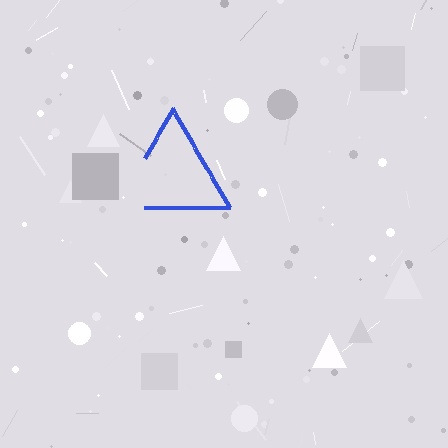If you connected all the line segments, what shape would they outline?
They would outline a triangle.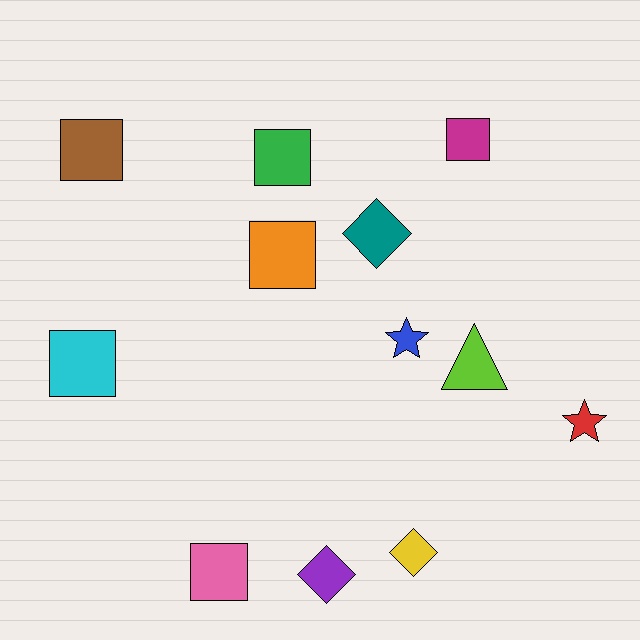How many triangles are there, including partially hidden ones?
There is 1 triangle.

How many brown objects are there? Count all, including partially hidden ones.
There is 1 brown object.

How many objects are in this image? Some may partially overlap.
There are 12 objects.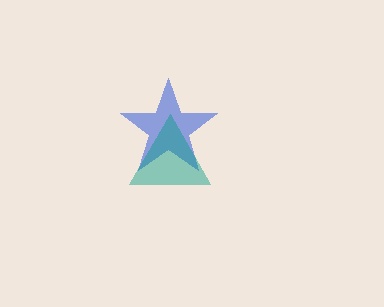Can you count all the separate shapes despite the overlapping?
Yes, there are 2 separate shapes.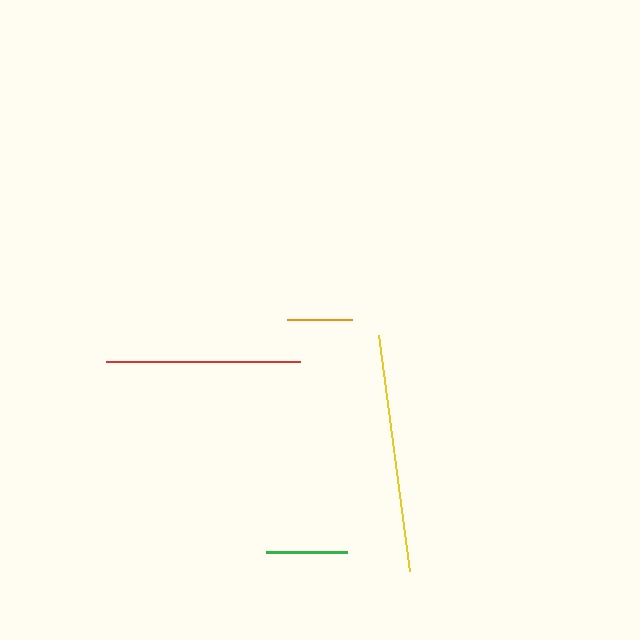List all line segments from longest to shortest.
From longest to shortest: yellow, red, green, orange.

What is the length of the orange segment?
The orange segment is approximately 65 pixels long.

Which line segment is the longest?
The yellow line is the longest at approximately 238 pixels.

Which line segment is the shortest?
The orange line is the shortest at approximately 65 pixels.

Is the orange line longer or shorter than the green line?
The green line is longer than the orange line.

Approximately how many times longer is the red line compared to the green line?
The red line is approximately 2.4 times the length of the green line.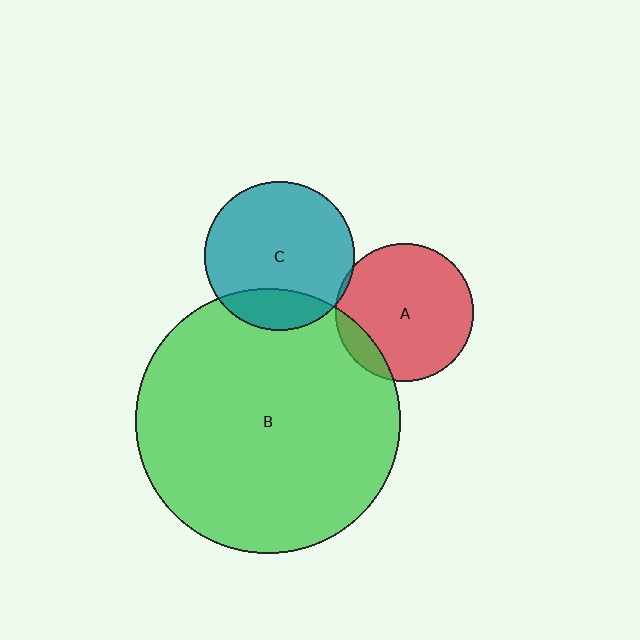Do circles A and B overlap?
Yes.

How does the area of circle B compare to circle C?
Approximately 3.1 times.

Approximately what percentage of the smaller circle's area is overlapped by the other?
Approximately 10%.